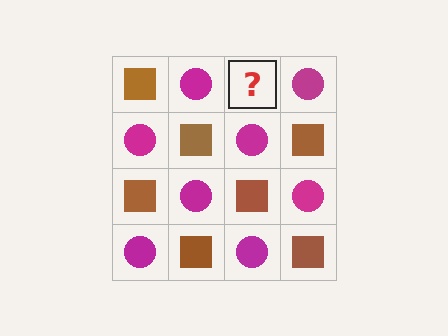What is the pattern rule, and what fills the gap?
The rule is that it alternates brown square and magenta circle in a checkerboard pattern. The gap should be filled with a brown square.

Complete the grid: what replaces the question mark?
The question mark should be replaced with a brown square.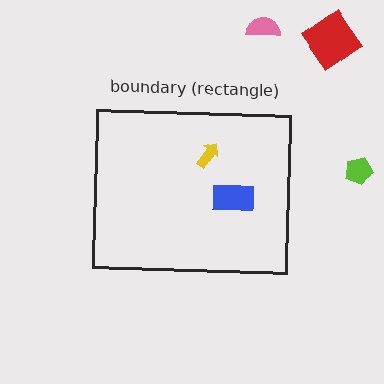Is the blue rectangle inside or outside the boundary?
Inside.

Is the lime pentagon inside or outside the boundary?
Outside.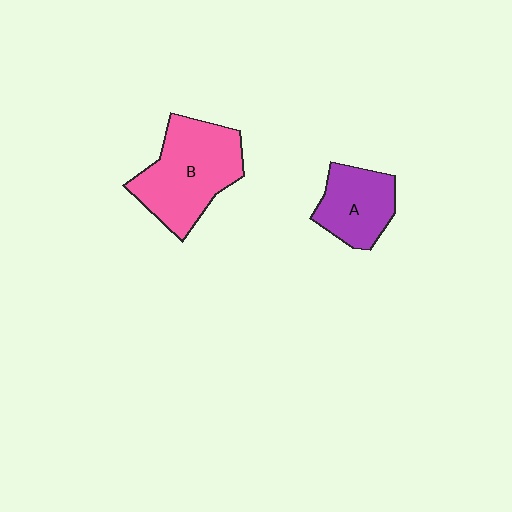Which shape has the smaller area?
Shape A (purple).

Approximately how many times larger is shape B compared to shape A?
Approximately 1.6 times.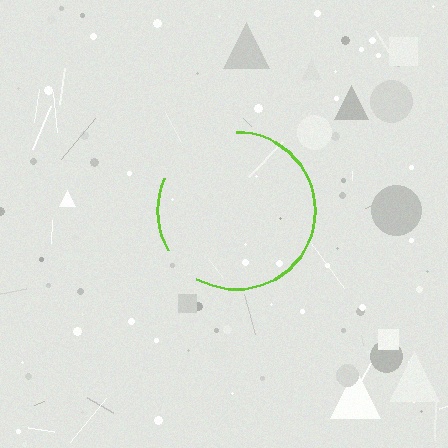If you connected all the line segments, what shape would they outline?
They would outline a circle.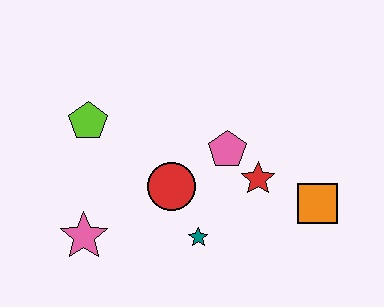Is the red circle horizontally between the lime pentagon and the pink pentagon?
Yes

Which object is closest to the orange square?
The red star is closest to the orange square.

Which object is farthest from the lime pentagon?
The orange square is farthest from the lime pentagon.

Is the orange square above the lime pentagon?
No